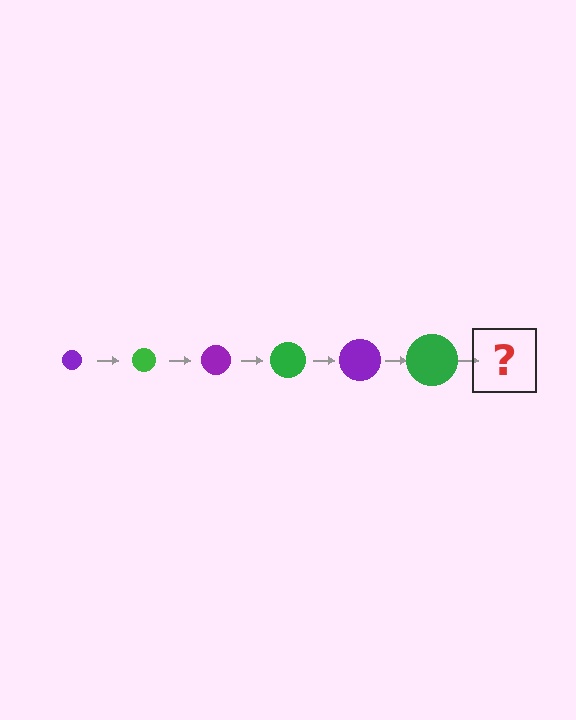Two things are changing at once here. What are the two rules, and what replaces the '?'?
The two rules are that the circle grows larger each step and the color cycles through purple and green. The '?' should be a purple circle, larger than the previous one.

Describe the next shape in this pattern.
It should be a purple circle, larger than the previous one.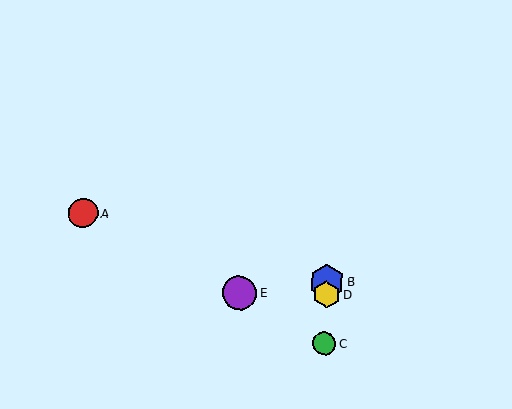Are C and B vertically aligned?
Yes, both are at x≈324.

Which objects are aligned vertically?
Objects B, C, D are aligned vertically.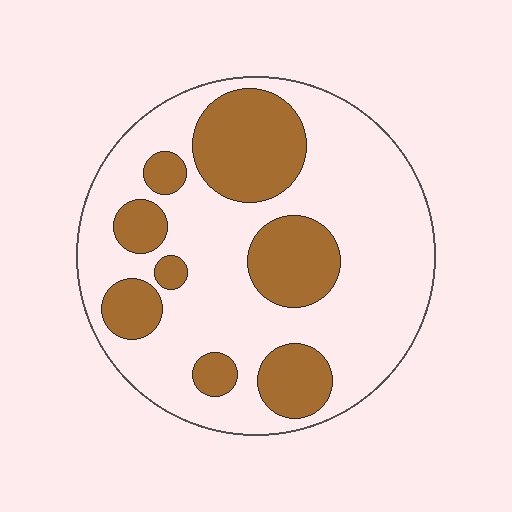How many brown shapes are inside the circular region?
8.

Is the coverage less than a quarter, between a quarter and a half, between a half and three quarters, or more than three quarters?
Between a quarter and a half.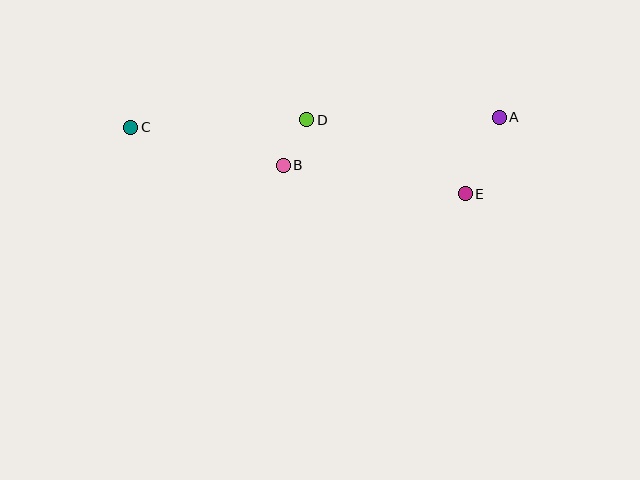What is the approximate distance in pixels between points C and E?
The distance between C and E is approximately 341 pixels.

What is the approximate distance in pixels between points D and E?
The distance between D and E is approximately 175 pixels.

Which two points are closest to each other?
Points B and D are closest to each other.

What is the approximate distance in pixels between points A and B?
The distance between A and B is approximately 221 pixels.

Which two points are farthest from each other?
Points A and C are farthest from each other.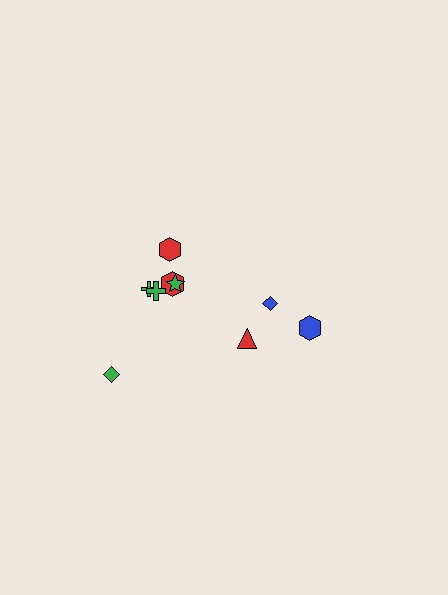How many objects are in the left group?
There are 6 objects.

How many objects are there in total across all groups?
There are 9 objects.